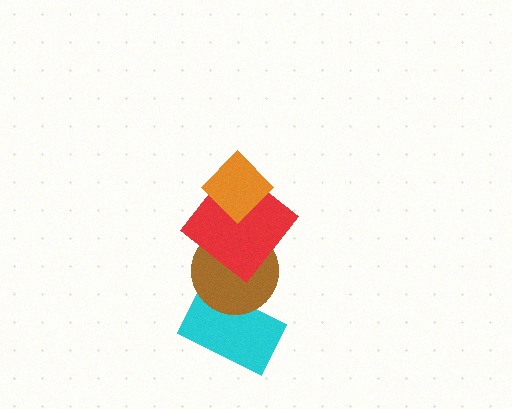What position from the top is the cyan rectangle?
The cyan rectangle is 4th from the top.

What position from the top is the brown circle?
The brown circle is 3rd from the top.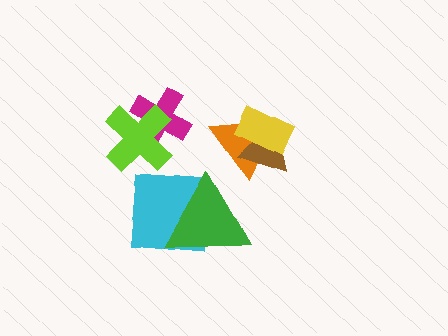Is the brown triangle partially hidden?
Yes, it is partially covered by another shape.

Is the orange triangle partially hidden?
Yes, it is partially covered by another shape.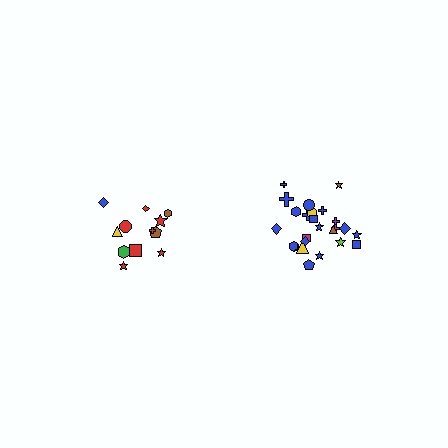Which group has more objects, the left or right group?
The right group.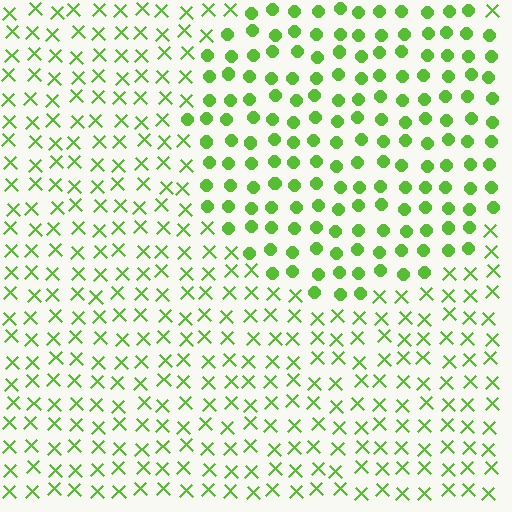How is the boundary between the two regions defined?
The boundary is defined by a change in element shape: circles inside vs. X marks outside. All elements share the same color and spacing.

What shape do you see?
I see a circle.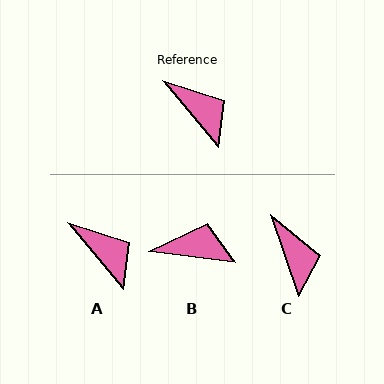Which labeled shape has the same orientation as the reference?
A.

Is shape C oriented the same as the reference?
No, it is off by about 21 degrees.